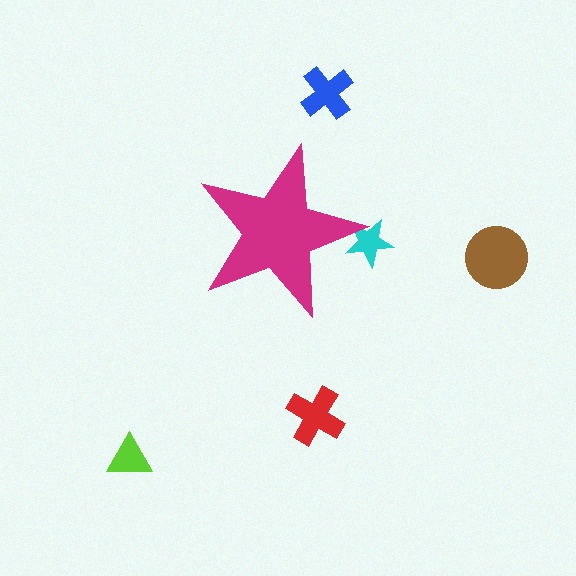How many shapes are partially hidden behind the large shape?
1 shape is partially hidden.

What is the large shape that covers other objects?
A magenta star.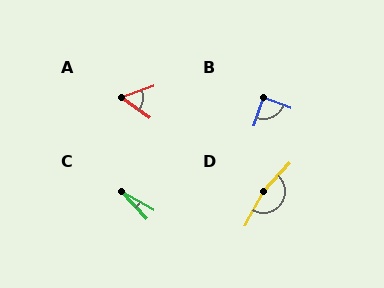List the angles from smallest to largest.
C (18°), A (55°), B (88°), D (166°).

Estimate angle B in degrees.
Approximately 88 degrees.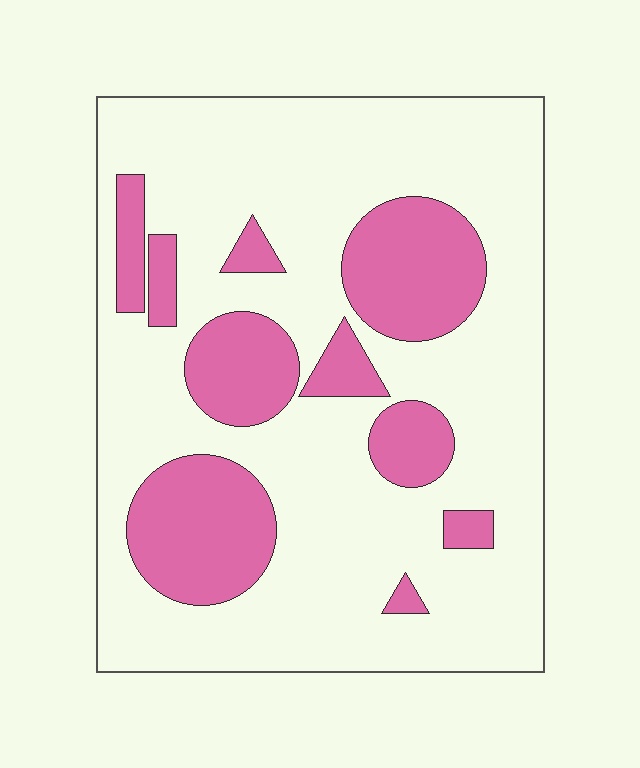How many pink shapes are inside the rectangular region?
10.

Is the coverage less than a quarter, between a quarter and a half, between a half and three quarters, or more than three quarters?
Between a quarter and a half.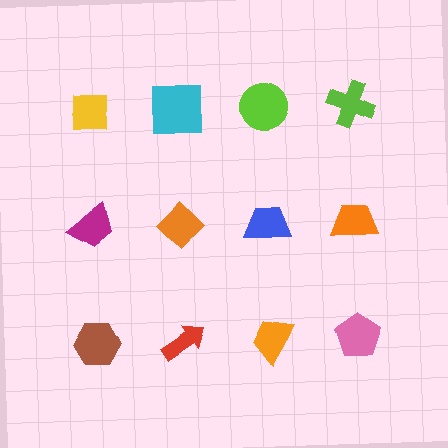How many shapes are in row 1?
4 shapes.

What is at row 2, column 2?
An orange diamond.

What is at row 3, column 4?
A pink pentagon.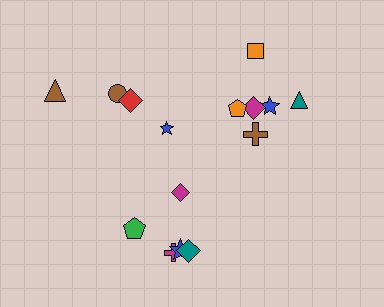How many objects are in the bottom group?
There are 5 objects.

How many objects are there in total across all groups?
There are 15 objects.